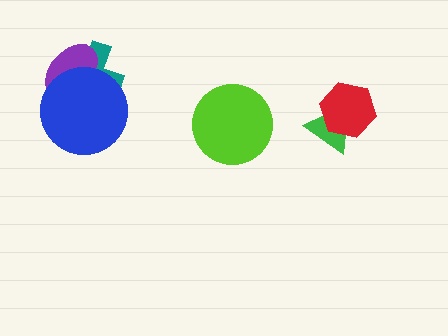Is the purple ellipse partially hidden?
Yes, it is partially covered by another shape.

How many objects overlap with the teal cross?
2 objects overlap with the teal cross.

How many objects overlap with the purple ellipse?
2 objects overlap with the purple ellipse.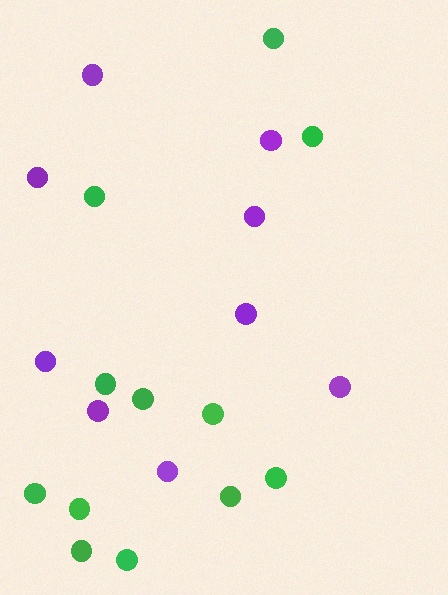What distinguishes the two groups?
There are 2 groups: one group of green circles (12) and one group of purple circles (9).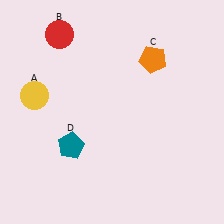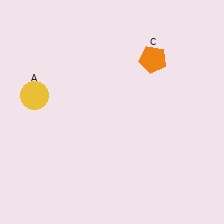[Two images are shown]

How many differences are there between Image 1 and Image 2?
There are 2 differences between the two images.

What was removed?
The red circle (B), the teal pentagon (D) were removed in Image 2.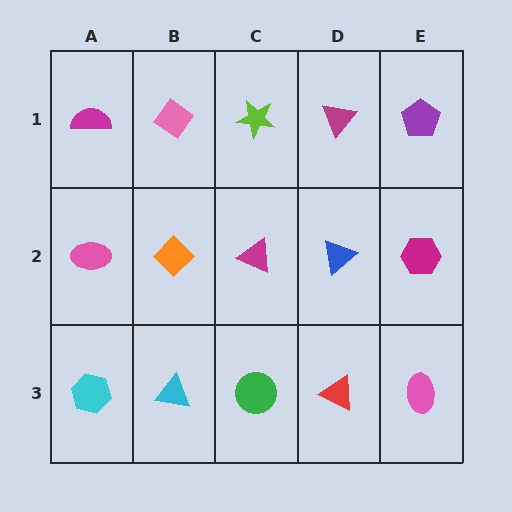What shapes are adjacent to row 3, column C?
A magenta triangle (row 2, column C), a cyan triangle (row 3, column B), a red triangle (row 3, column D).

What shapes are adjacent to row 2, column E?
A purple pentagon (row 1, column E), a pink ellipse (row 3, column E), a blue triangle (row 2, column D).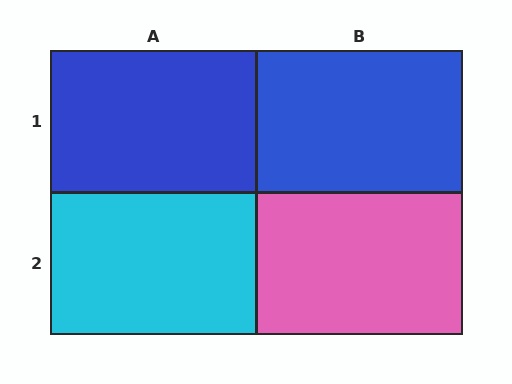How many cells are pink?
1 cell is pink.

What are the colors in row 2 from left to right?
Cyan, pink.